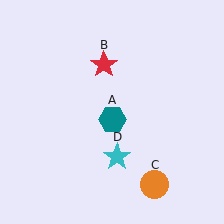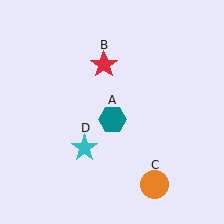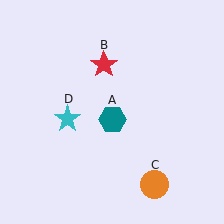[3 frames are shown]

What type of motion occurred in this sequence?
The cyan star (object D) rotated clockwise around the center of the scene.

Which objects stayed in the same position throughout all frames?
Teal hexagon (object A) and red star (object B) and orange circle (object C) remained stationary.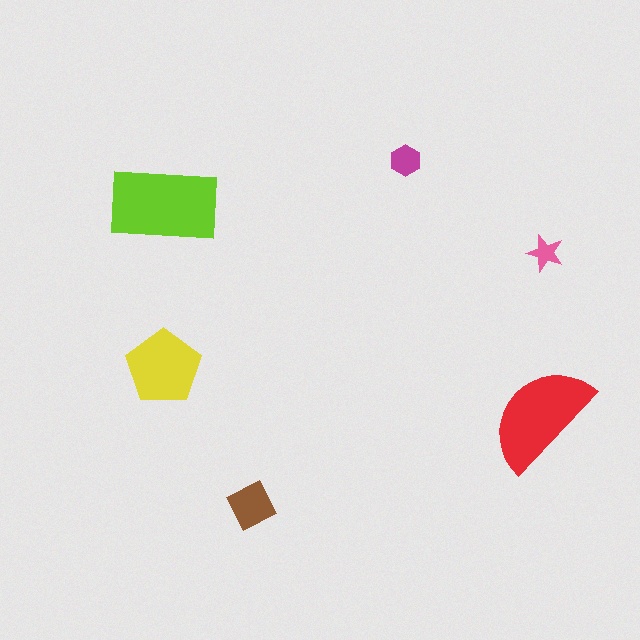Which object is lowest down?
The brown diamond is bottommost.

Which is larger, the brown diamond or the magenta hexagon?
The brown diamond.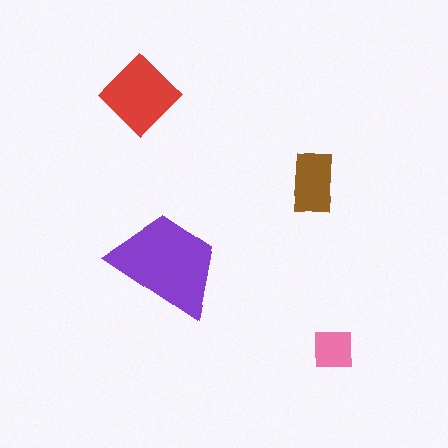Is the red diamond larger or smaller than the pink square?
Larger.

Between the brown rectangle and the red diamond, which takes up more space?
The red diamond.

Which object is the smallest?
The pink square.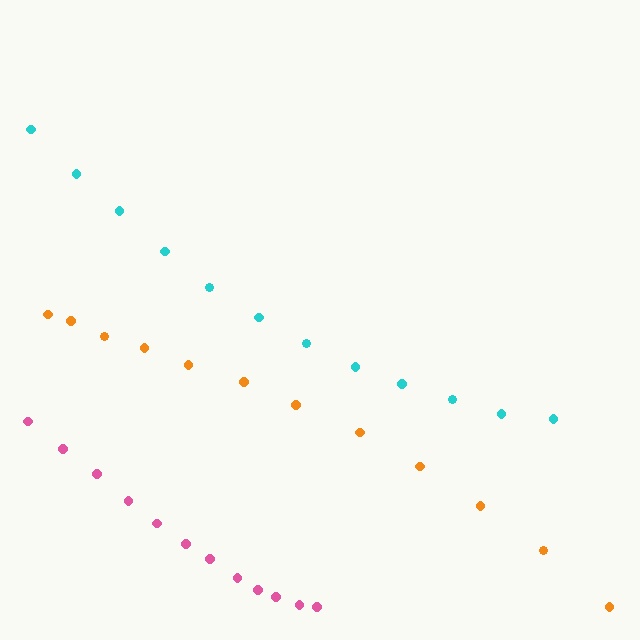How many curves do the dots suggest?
There are 3 distinct paths.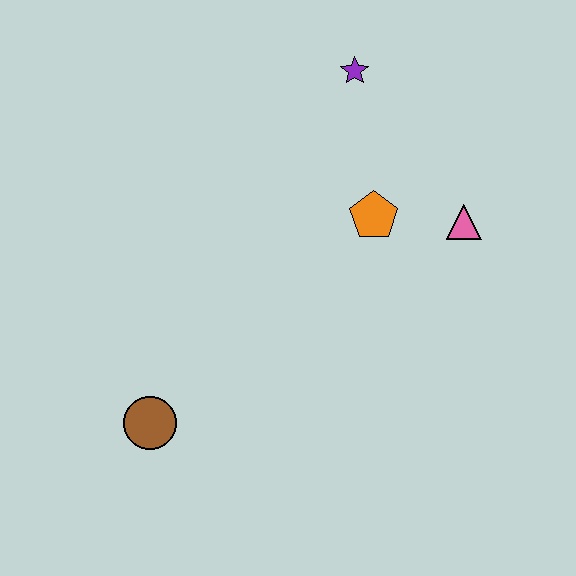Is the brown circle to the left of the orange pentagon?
Yes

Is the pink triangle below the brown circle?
No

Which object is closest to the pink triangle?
The orange pentagon is closest to the pink triangle.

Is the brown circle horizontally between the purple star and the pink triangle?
No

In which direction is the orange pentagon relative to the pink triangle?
The orange pentagon is to the left of the pink triangle.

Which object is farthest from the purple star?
The brown circle is farthest from the purple star.